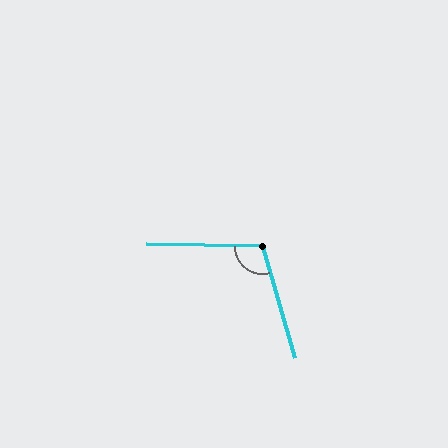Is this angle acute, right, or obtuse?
It is obtuse.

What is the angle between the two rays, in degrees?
Approximately 107 degrees.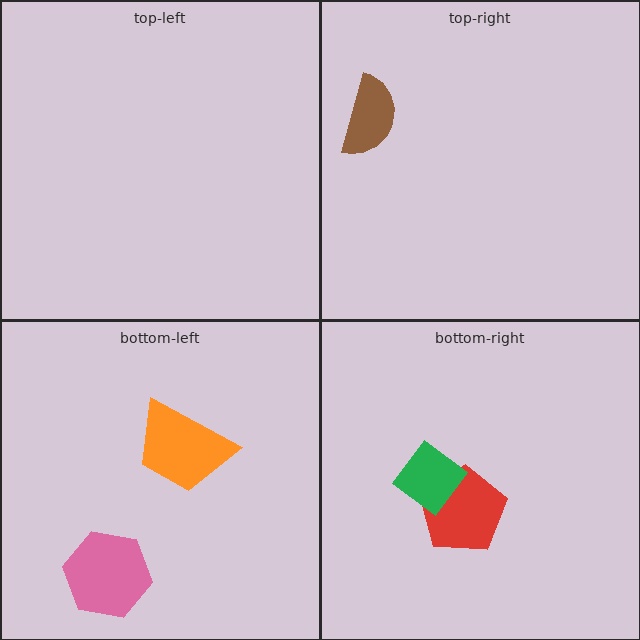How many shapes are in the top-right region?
1.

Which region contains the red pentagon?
The bottom-right region.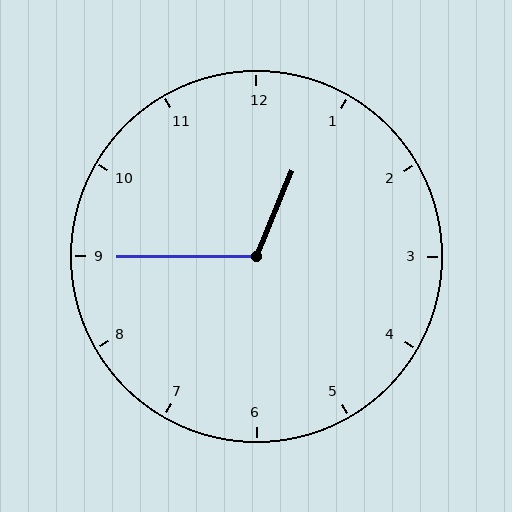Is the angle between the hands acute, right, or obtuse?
It is obtuse.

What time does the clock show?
12:45.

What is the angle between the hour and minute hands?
Approximately 112 degrees.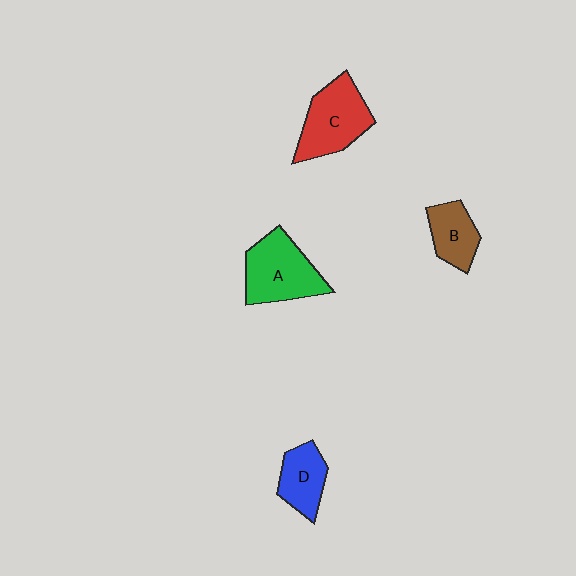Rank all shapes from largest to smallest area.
From largest to smallest: A (green), C (red), D (blue), B (brown).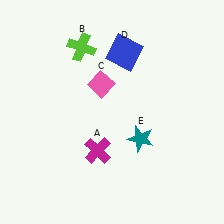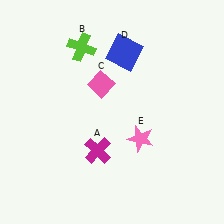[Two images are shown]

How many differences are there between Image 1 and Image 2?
There is 1 difference between the two images.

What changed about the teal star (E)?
In Image 1, E is teal. In Image 2, it changed to pink.